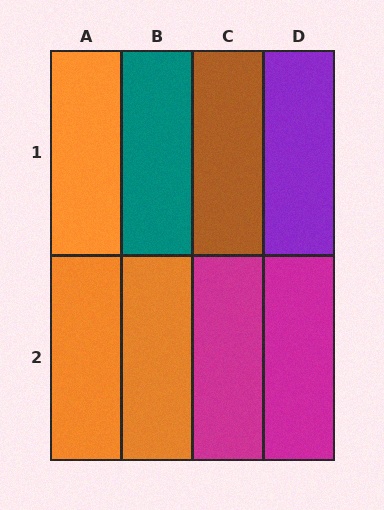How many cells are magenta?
2 cells are magenta.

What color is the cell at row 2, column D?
Magenta.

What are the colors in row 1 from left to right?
Orange, teal, brown, purple.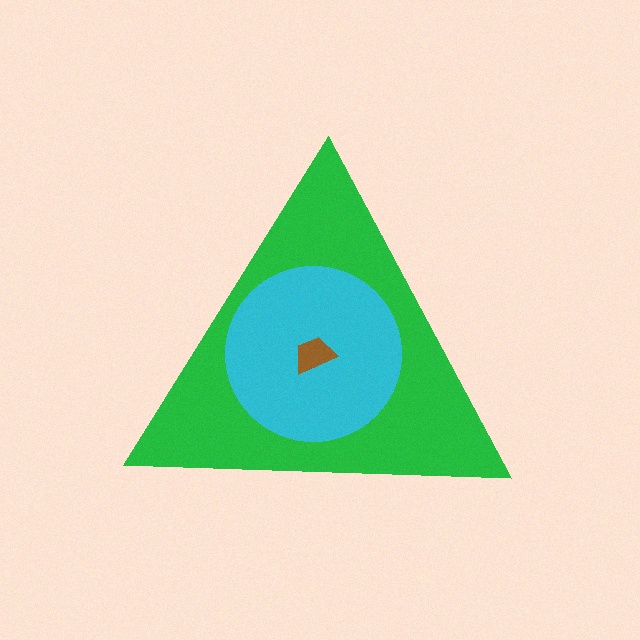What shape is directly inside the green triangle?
The cyan circle.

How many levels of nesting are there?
3.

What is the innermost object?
The brown trapezoid.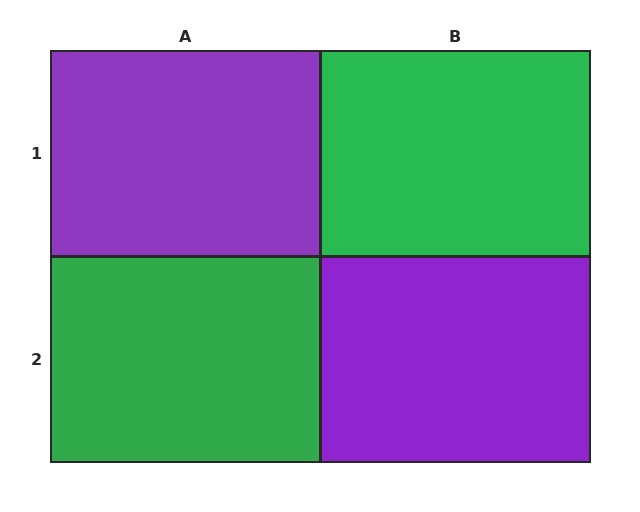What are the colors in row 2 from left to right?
Green, purple.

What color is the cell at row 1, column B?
Green.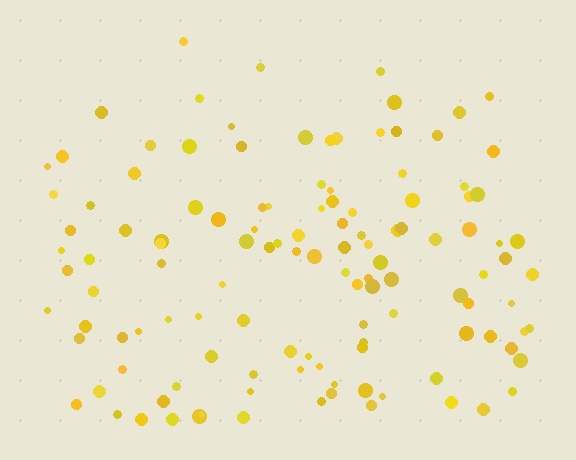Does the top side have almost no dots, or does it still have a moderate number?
Still a moderate number, just noticeably fewer than the bottom.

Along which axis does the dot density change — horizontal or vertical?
Vertical.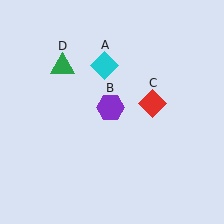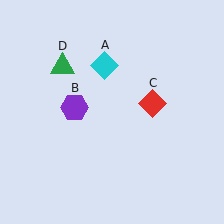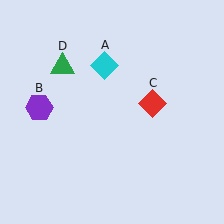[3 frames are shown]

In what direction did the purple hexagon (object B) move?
The purple hexagon (object B) moved left.